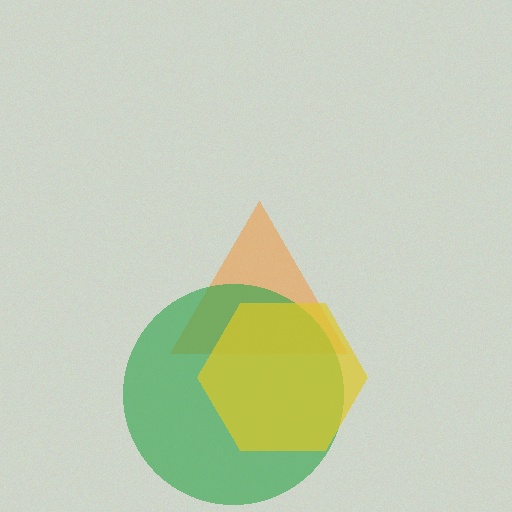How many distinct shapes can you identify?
There are 3 distinct shapes: an orange triangle, a green circle, a yellow hexagon.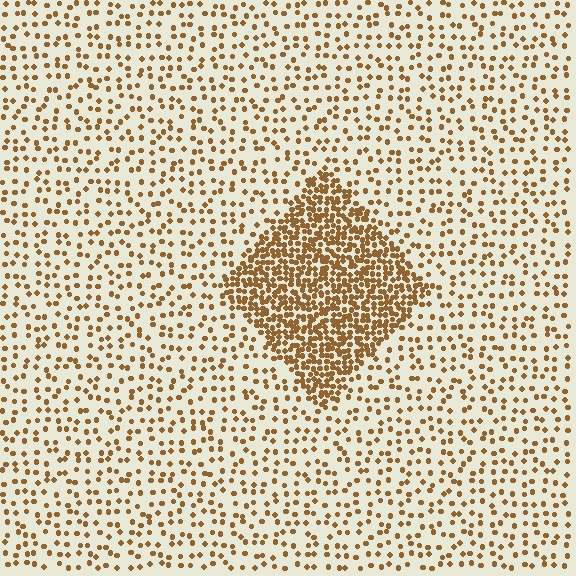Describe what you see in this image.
The image contains small brown elements arranged at two different densities. A diamond-shaped region is visible where the elements are more densely packed than the surrounding area.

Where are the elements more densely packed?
The elements are more densely packed inside the diamond boundary.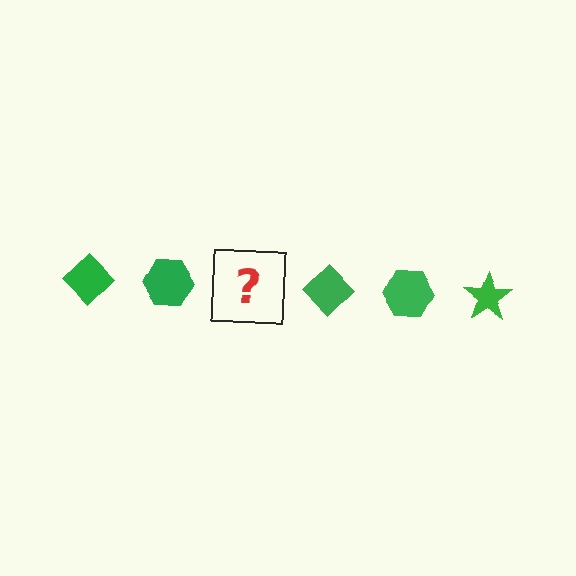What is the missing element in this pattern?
The missing element is a green star.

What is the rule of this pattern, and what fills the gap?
The rule is that the pattern cycles through diamond, hexagon, star shapes in green. The gap should be filled with a green star.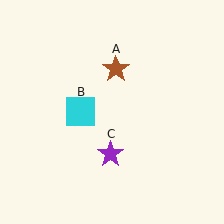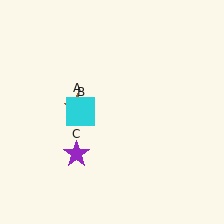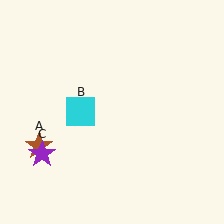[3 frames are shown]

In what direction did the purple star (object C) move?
The purple star (object C) moved left.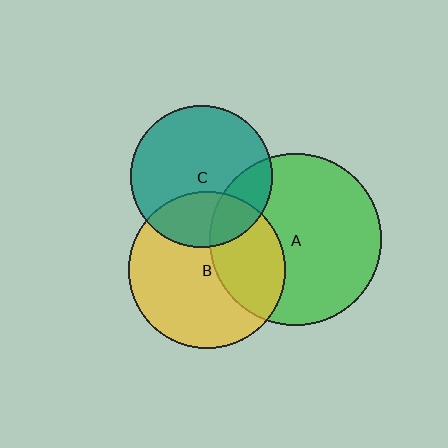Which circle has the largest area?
Circle A (green).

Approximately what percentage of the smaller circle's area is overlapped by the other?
Approximately 30%.